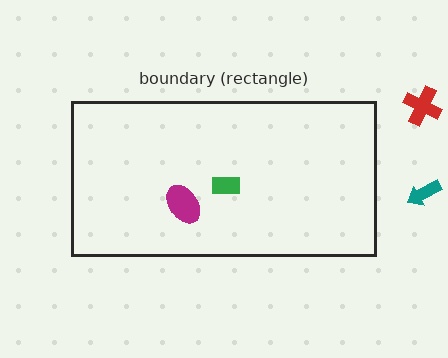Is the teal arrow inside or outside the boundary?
Outside.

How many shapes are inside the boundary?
2 inside, 2 outside.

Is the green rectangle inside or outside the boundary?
Inside.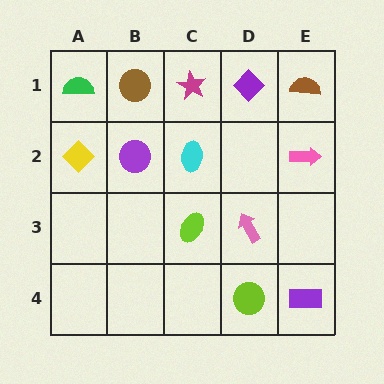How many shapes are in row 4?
2 shapes.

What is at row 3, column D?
A pink arrow.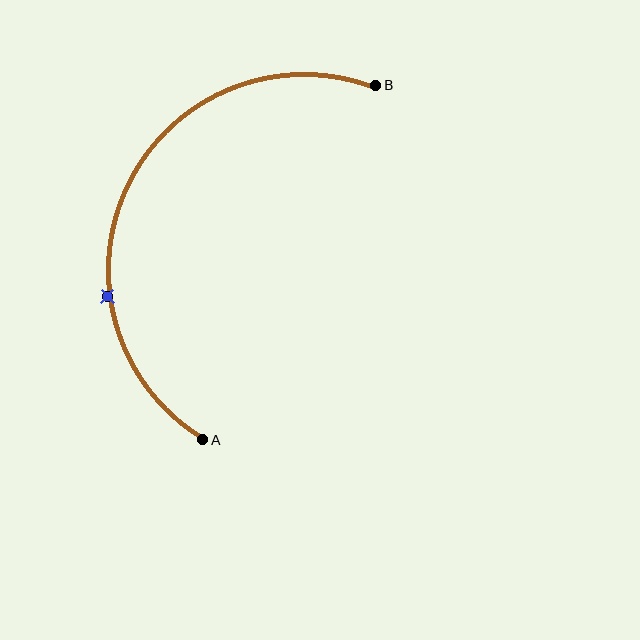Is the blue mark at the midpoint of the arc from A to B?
No. The blue mark lies on the arc but is closer to endpoint A. The arc midpoint would be at the point on the curve equidistant along the arc from both A and B.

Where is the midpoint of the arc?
The arc midpoint is the point on the curve farthest from the straight line joining A and B. It sits to the left of that line.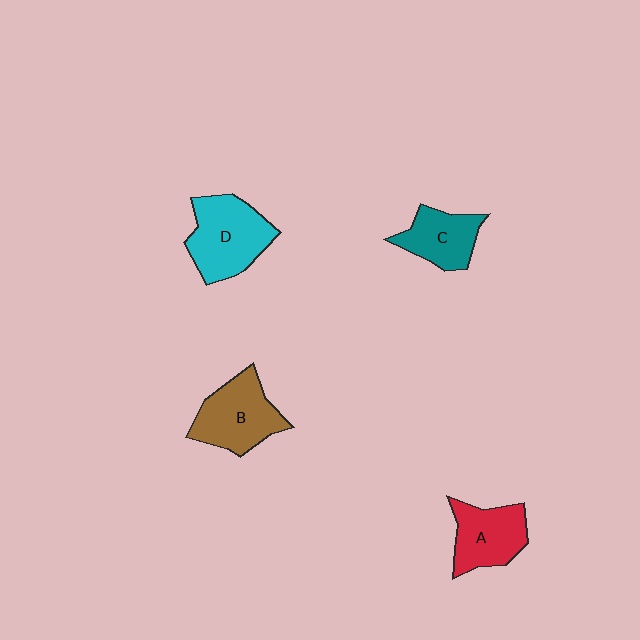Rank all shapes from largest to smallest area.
From largest to smallest: D (cyan), B (brown), A (red), C (teal).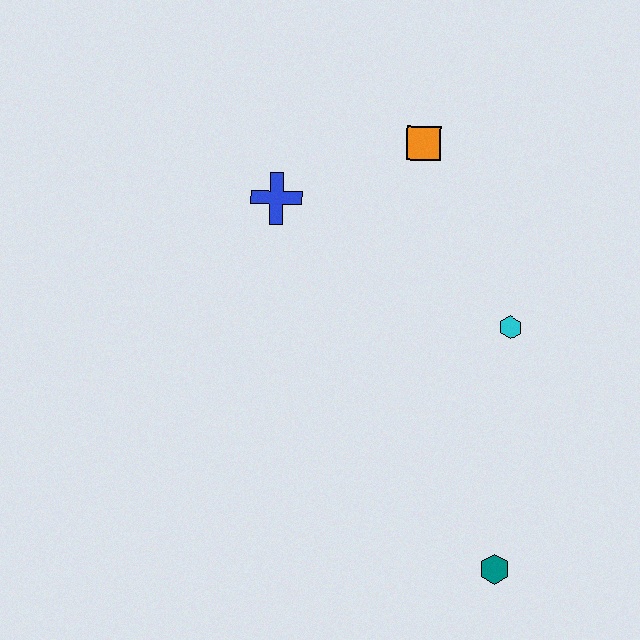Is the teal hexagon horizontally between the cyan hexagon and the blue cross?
Yes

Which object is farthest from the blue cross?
The teal hexagon is farthest from the blue cross.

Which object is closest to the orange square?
The blue cross is closest to the orange square.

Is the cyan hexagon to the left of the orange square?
No